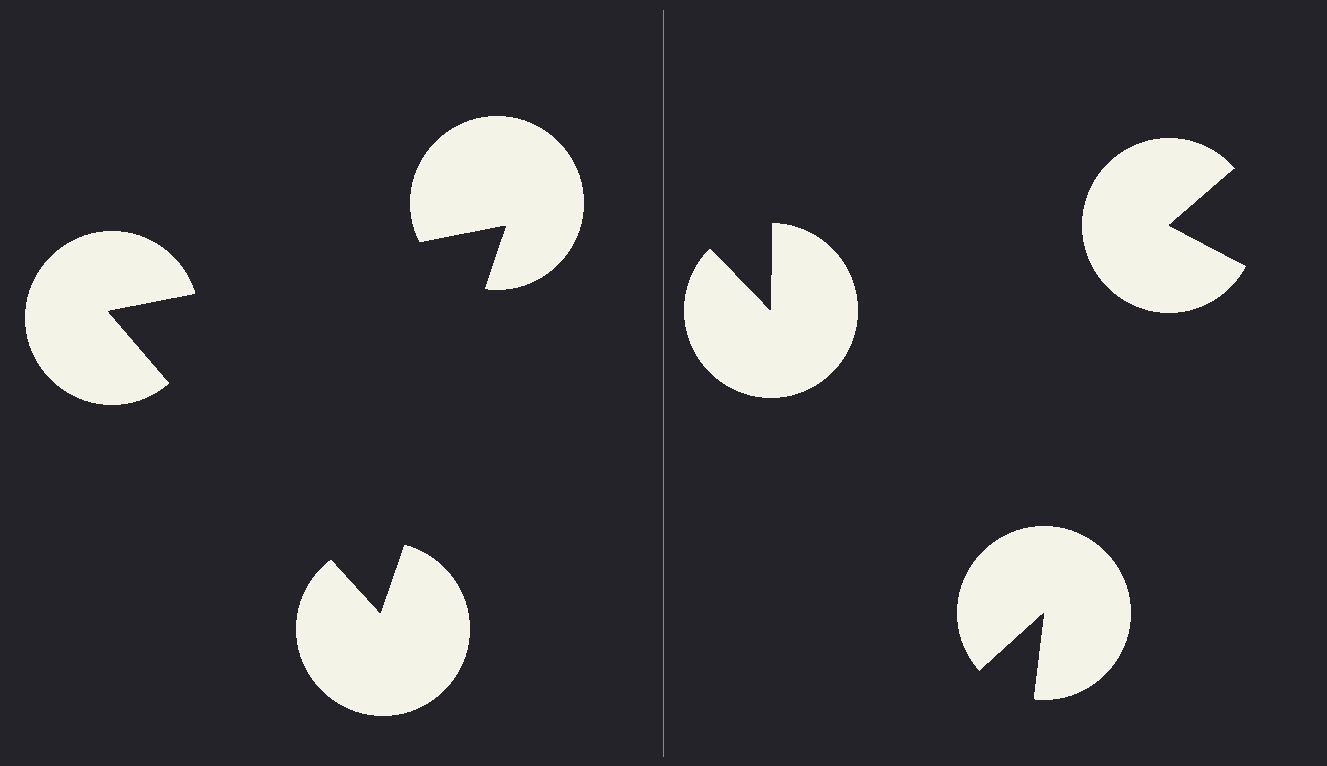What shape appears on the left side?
An illusory triangle.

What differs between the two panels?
The pac-man discs are positioned identically on both sides; only the wedge orientations differ. On the left they align to a triangle; on the right they are misaligned.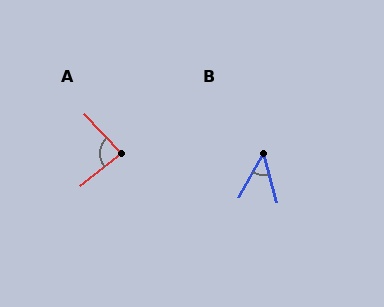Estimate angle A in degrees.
Approximately 86 degrees.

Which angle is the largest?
A, at approximately 86 degrees.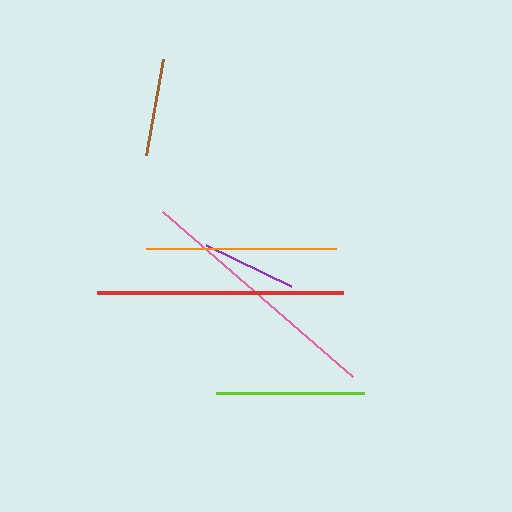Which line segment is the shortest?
The purple line is the shortest at approximately 94 pixels.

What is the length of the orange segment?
The orange segment is approximately 190 pixels long.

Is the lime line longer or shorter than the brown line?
The lime line is longer than the brown line.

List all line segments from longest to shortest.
From longest to shortest: pink, red, orange, lime, brown, purple.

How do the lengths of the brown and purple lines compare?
The brown and purple lines are approximately the same length.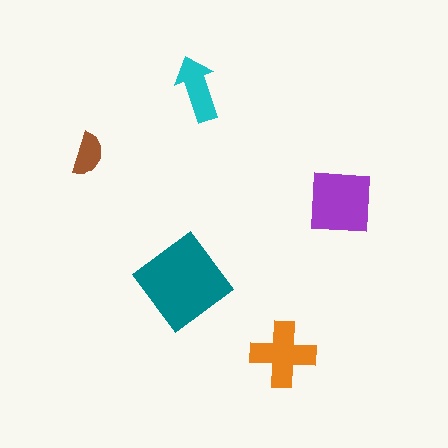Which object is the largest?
The teal diamond.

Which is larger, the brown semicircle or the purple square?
The purple square.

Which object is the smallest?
The brown semicircle.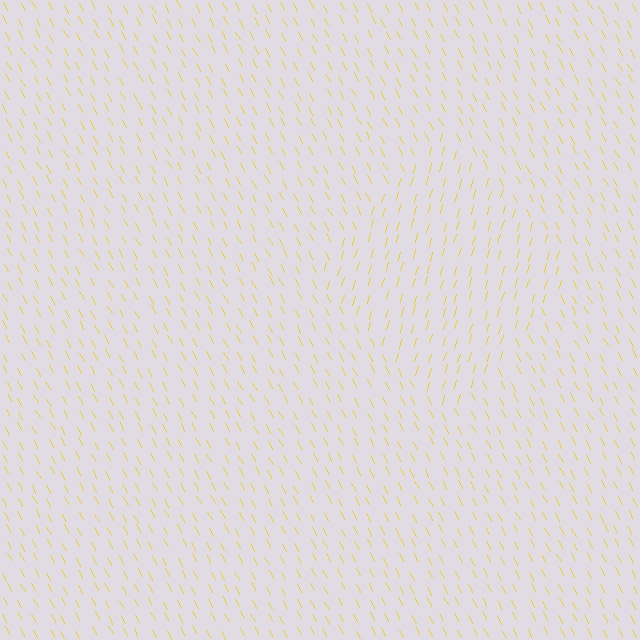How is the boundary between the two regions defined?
The boundary is defined purely by a change in line orientation (approximately 45 degrees difference). All lines are the same color and thickness.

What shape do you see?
I see a diamond.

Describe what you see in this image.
The image is filled with small yellow line segments. A diamond region in the image has lines oriented differently from the surrounding lines, creating a visible texture boundary.